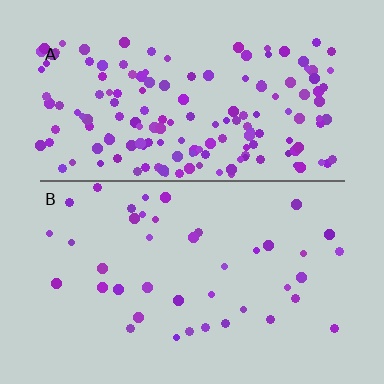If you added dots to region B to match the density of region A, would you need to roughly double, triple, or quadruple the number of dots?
Approximately quadruple.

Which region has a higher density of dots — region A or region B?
A (the top).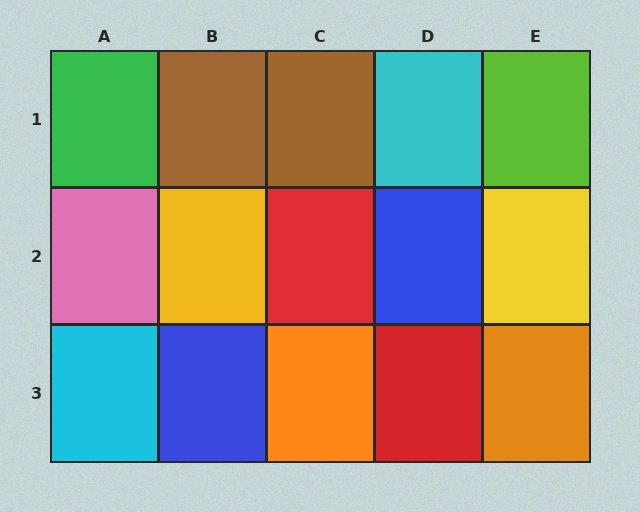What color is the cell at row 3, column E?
Orange.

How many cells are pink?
1 cell is pink.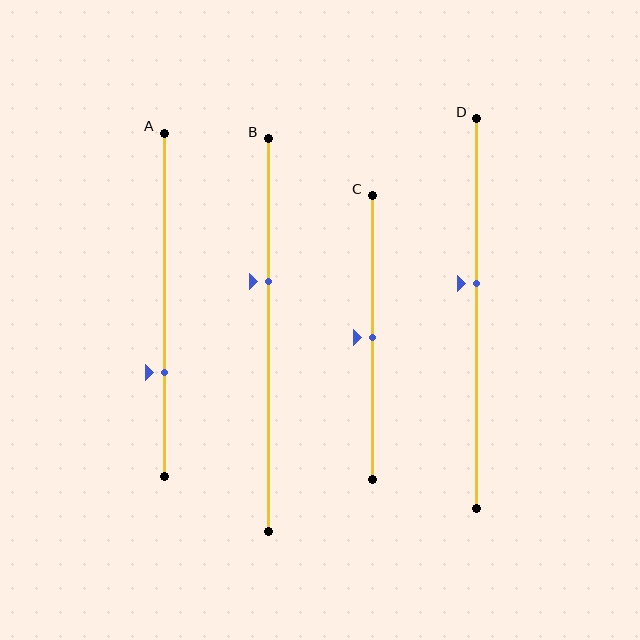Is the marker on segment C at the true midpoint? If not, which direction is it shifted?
Yes, the marker on segment C is at the true midpoint.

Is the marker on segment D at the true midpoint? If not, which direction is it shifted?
No, the marker on segment D is shifted upward by about 8% of the segment length.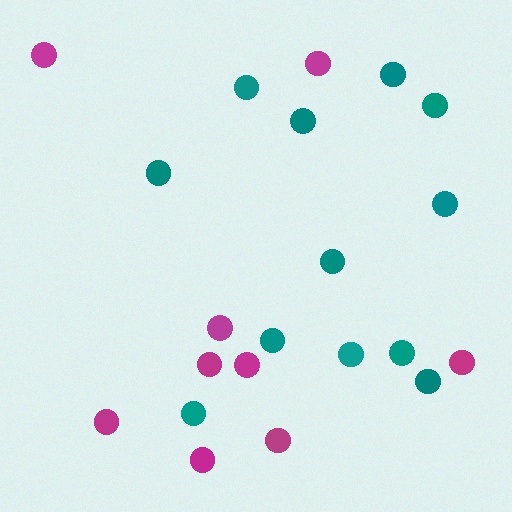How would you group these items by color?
There are 2 groups: one group of magenta circles (9) and one group of teal circles (12).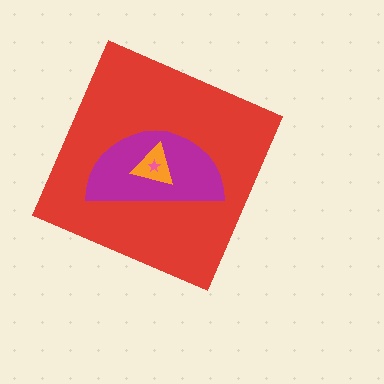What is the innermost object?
The pink star.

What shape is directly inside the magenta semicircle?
The orange triangle.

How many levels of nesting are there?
4.